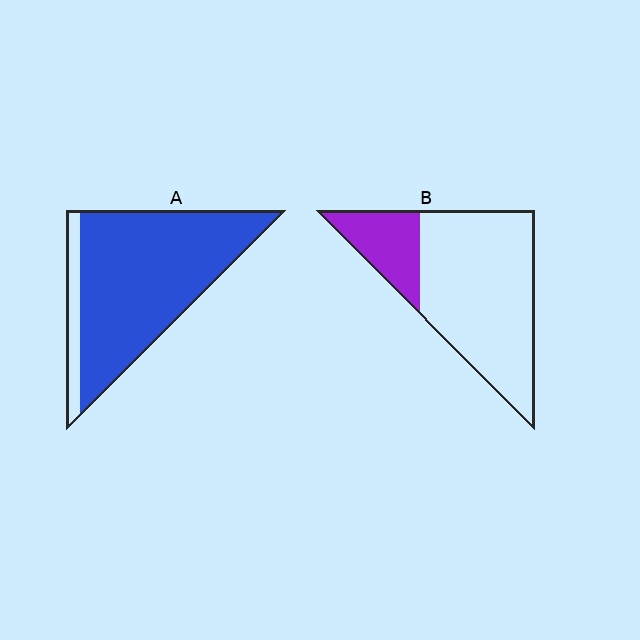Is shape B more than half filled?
No.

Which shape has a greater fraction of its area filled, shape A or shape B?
Shape A.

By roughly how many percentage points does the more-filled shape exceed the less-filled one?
By roughly 65 percentage points (A over B).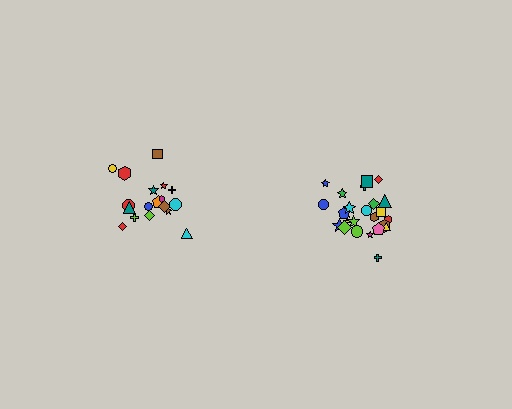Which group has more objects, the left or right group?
The right group.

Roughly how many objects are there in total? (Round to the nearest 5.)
Roughly 45 objects in total.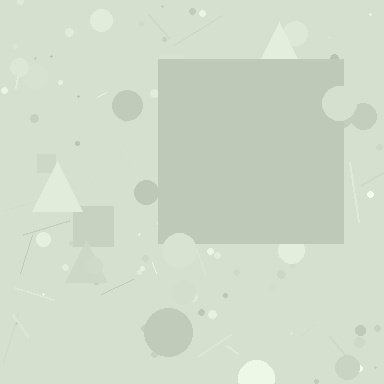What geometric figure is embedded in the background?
A square is embedded in the background.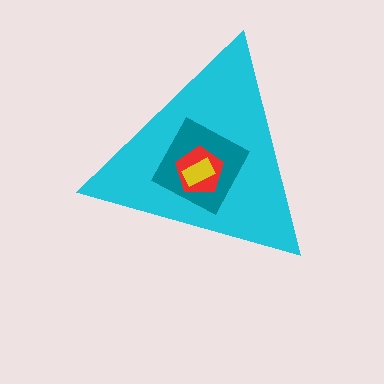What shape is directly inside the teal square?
The red pentagon.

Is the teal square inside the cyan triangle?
Yes.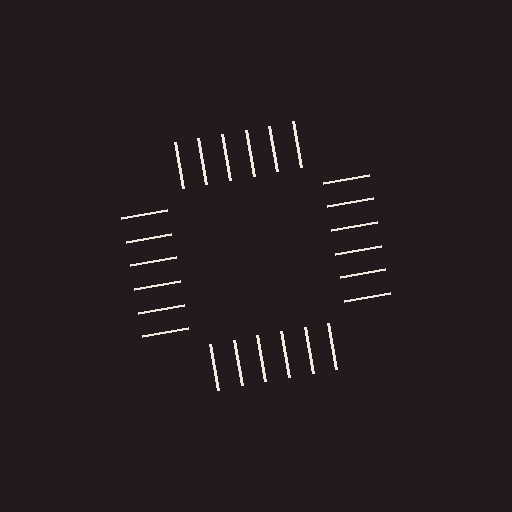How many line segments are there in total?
24 — 6 along each of the 4 edges.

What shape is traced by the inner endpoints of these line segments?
An illusory square — the line segments terminate on its edges but no continuous stroke is drawn.